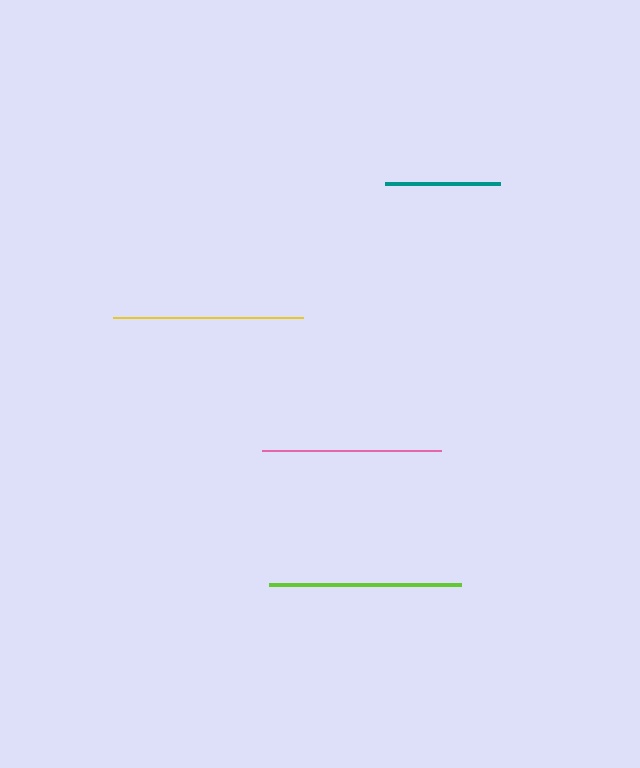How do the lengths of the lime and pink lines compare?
The lime and pink lines are approximately the same length.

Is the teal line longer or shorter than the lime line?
The lime line is longer than the teal line.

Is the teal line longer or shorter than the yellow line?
The yellow line is longer than the teal line.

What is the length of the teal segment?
The teal segment is approximately 115 pixels long.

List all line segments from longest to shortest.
From longest to shortest: lime, yellow, pink, teal.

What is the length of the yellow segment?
The yellow segment is approximately 189 pixels long.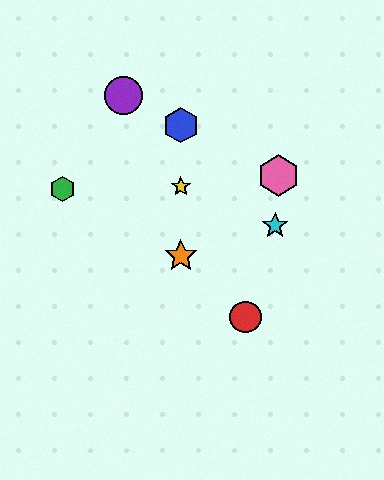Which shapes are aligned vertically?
The blue hexagon, the yellow star, the orange star are aligned vertically.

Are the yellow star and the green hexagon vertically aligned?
No, the yellow star is at x≈181 and the green hexagon is at x≈62.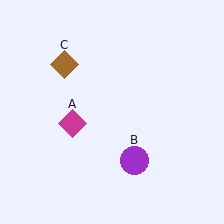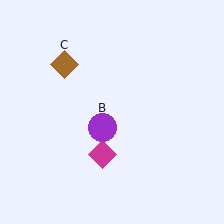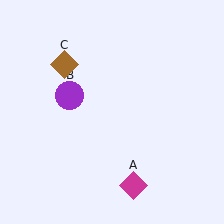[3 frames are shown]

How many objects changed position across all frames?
2 objects changed position: magenta diamond (object A), purple circle (object B).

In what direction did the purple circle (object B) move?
The purple circle (object B) moved up and to the left.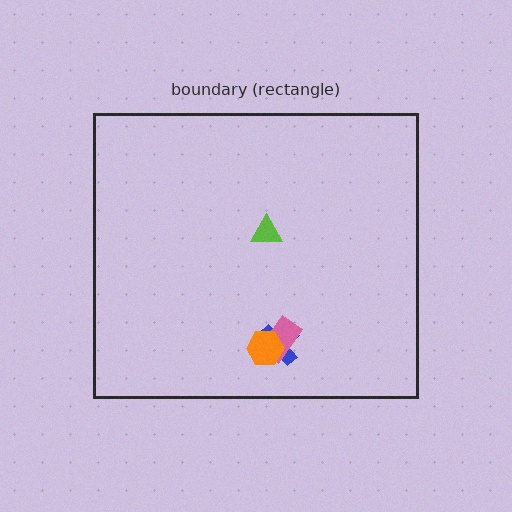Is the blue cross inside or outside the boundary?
Inside.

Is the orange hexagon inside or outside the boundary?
Inside.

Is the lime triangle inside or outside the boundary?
Inside.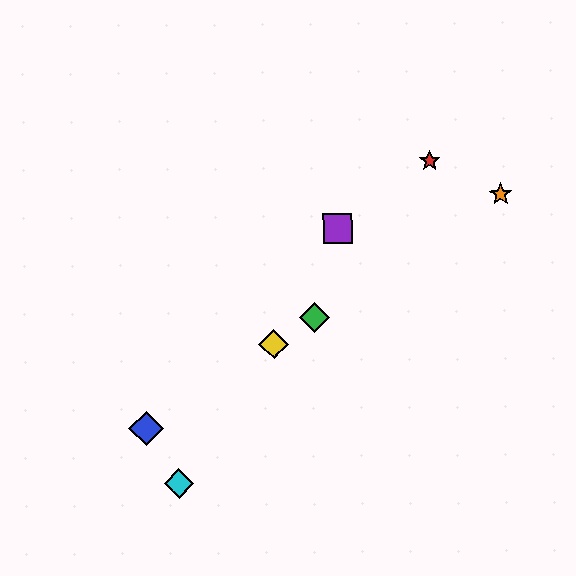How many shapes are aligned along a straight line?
4 shapes (the blue diamond, the green diamond, the yellow diamond, the orange star) are aligned along a straight line.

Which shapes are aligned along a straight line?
The blue diamond, the green diamond, the yellow diamond, the orange star are aligned along a straight line.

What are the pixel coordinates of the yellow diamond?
The yellow diamond is at (274, 344).